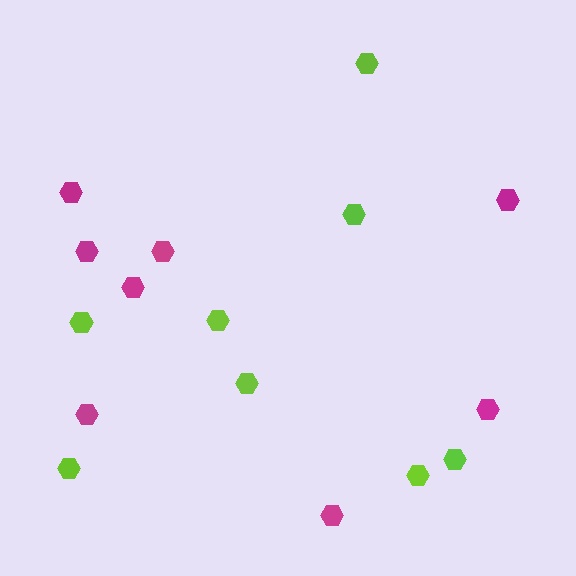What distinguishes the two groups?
There are 2 groups: one group of lime hexagons (8) and one group of magenta hexagons (8).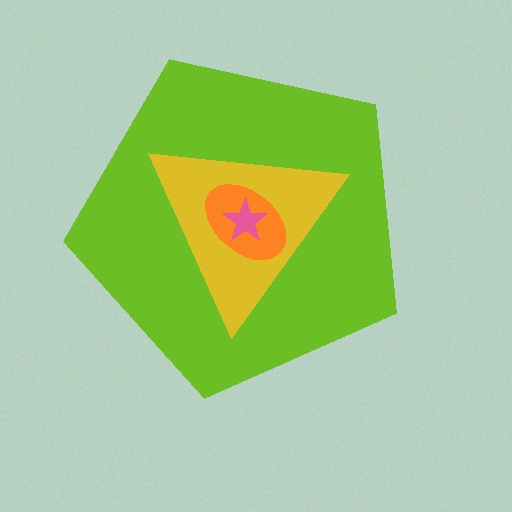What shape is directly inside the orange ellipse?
The pink star.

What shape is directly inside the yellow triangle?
The orange ellipse.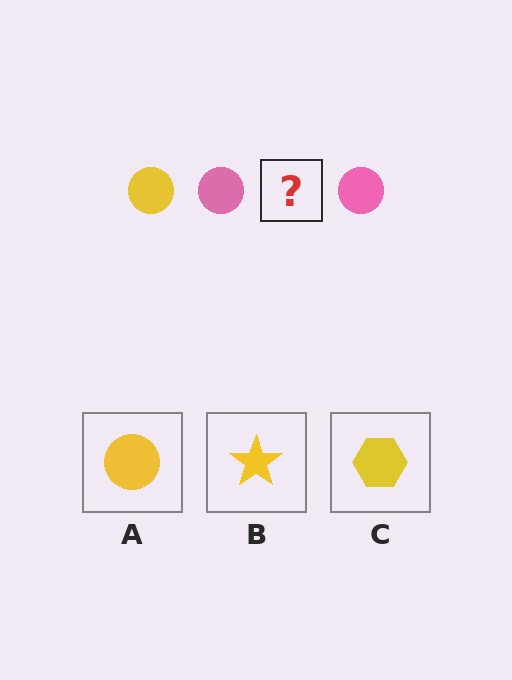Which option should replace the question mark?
Option A.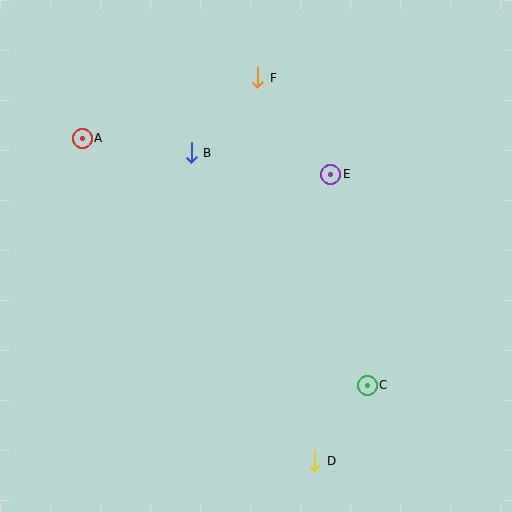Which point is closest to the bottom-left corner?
Point D is closest to the bottom-left corner.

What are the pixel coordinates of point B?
Point B is at (191, 153).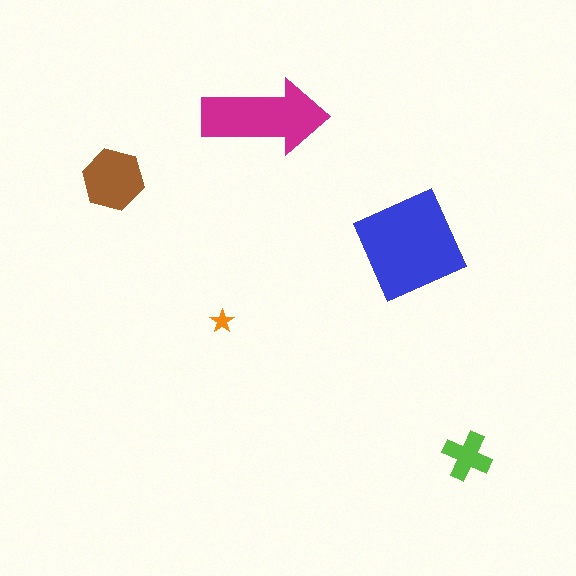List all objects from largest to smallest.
The blue square, the magenta arrow, the brown hexagon, the lime cross, the orange star.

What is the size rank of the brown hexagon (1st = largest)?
3rd.